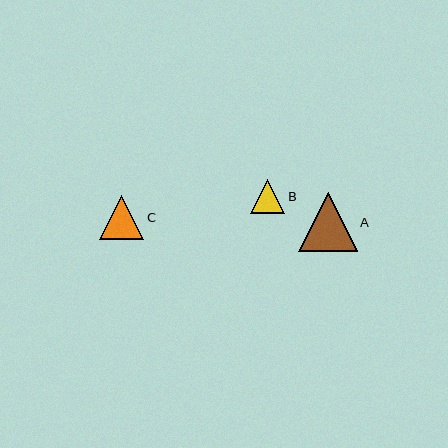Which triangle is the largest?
Triangle A is the largest with a size of approximately 58 pixels.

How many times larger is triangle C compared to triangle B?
Triangle C is approximately 1.3 times the size of triangle B.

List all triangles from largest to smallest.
From largest to smallest: A, C, B.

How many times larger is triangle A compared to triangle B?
Triangle A is approximately 1.7 times the size of triangle B.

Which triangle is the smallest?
Triangle B is the smallest with a size of approximately 34 pixels.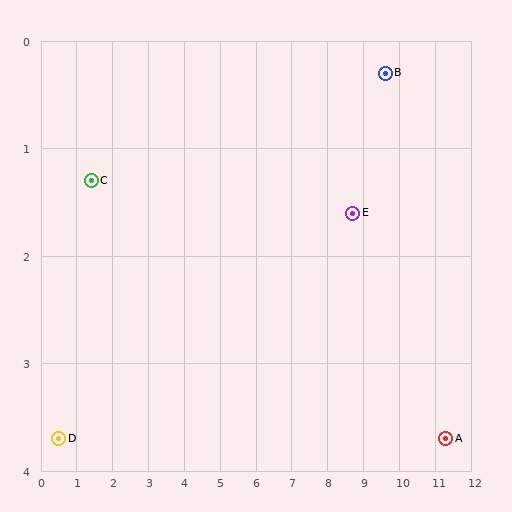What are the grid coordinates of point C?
Point C is at approximately (1.4, 1.3).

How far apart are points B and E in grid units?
Points B and E are about 1.6 grid units apart.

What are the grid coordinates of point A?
Point A is at approximately (11.3, 3.7).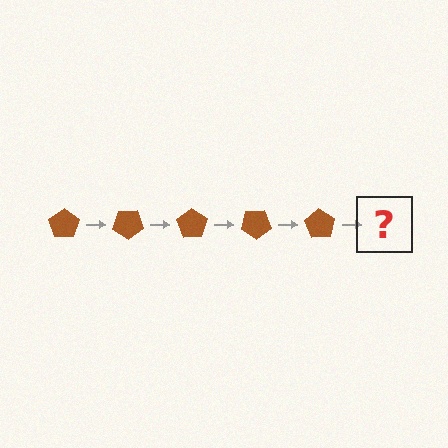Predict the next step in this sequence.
The next step is a brown pentagon rotated 175 degrees.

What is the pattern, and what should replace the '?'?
The pattern is that the pentagon rotates 35 degrees each step. The '?' should be a brown pentagon rotated 175 degrees.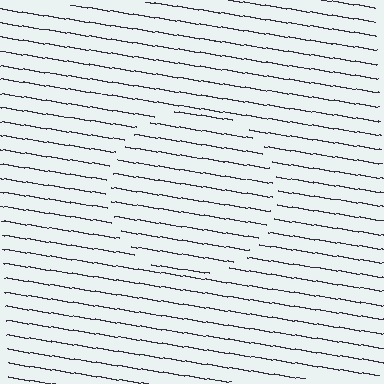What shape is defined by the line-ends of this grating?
An illusory circle. The interior of the shape contains the same grating, shifted by half a period — the contour is defined by the phase discontinuity where line-ends from the inner and outer gratings abut.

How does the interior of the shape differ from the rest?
The interior of the shape contains the same grating, shifted by half a period — the contour is defined by the phase discontinuity where line-ends from the inner and outer gratings abut.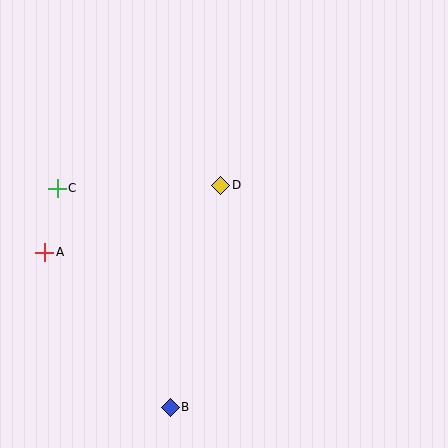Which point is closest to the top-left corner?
Point C is closest to the top-left corner.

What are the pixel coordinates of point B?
Point B is at (170, 407).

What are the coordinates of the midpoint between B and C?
The midpoint between B and C is at (114, 298).